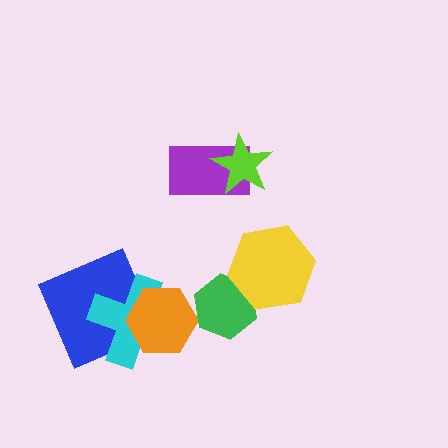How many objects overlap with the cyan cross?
2 objects overlap with the cyan cross.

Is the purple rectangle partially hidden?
Yes, it is partially covered by another shape.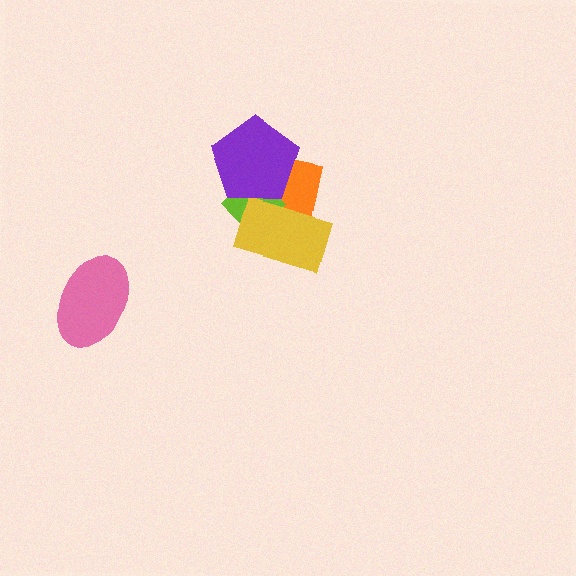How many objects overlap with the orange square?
3 objects overlap with the orange square.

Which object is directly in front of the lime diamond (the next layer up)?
The yellow rectangle is directly in front of the lime diamond.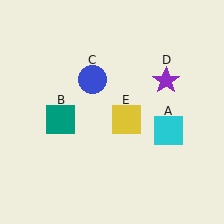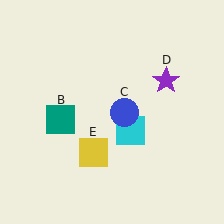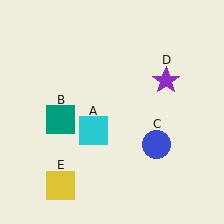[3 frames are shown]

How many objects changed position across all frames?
3 objects changed position: cyan square (object A), blue circle (object C), yellow square (object E).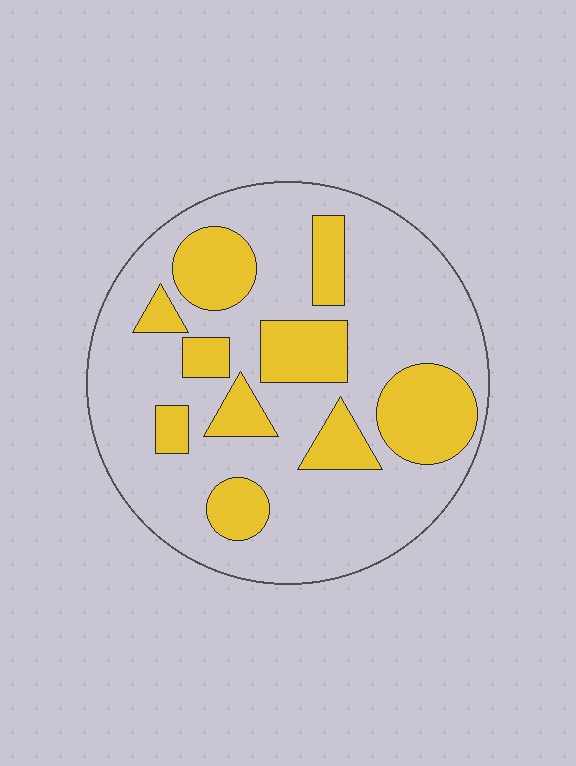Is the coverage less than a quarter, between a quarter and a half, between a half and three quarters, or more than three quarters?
Between a quarter and a half.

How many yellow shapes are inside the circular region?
10.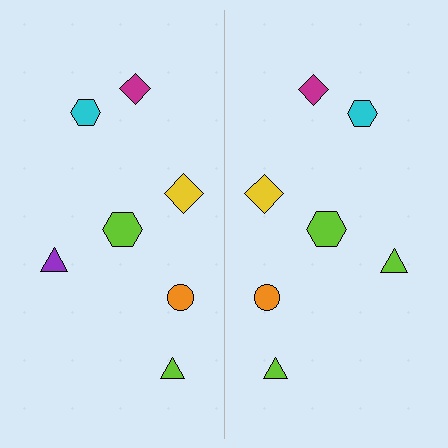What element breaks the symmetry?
The lime triangle on the right side breaks the symmetry — its mirror counterpart is purple.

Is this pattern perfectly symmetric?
No, the pattern is not perfectly symmetric. The lime triangle on the right side breaks the symmetry — its mirror counterpart is purple.